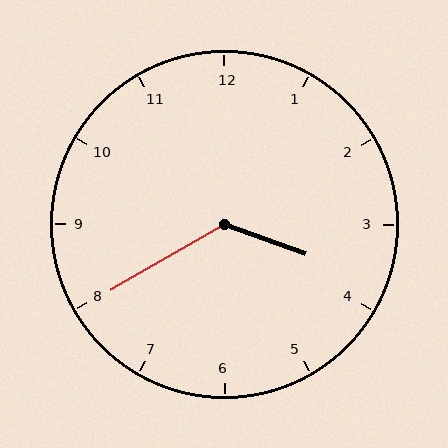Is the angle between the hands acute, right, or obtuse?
It is obtuse.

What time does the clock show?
3:40.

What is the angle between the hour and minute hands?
Approximately 130 degrees.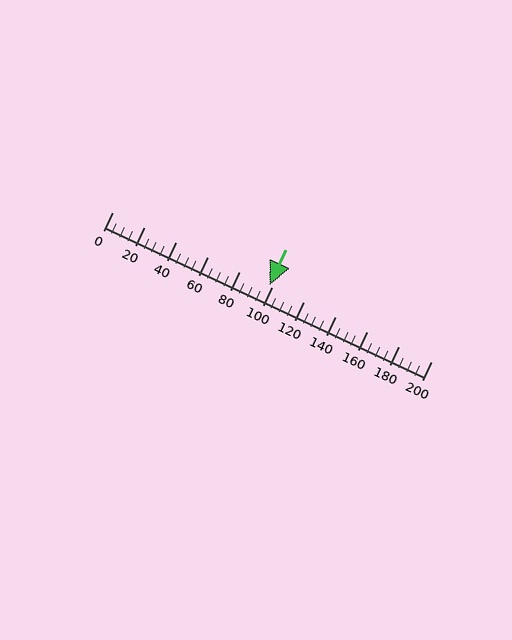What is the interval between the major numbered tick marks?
The major tick marks are spaced 20 units apart.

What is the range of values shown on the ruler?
The ruler shows values from 0 to 200.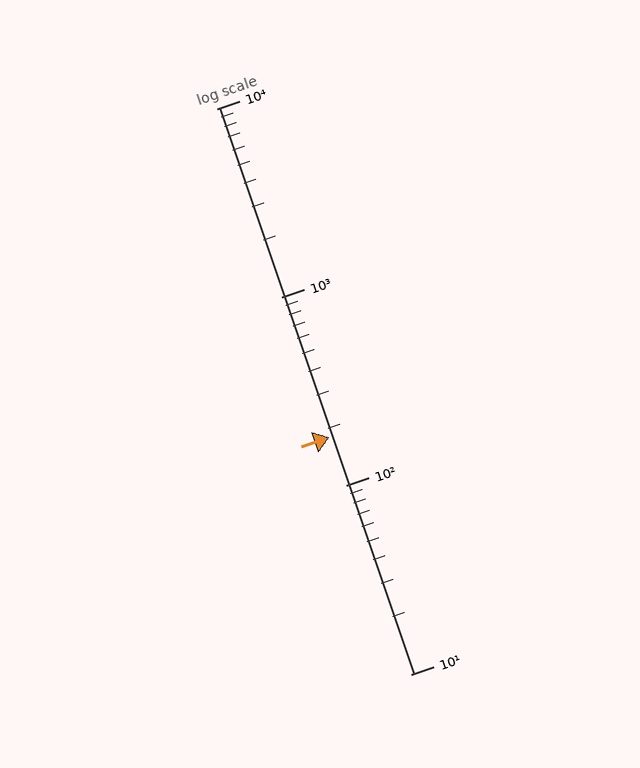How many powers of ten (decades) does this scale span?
The scale spans 3 decades, from 10 to 10000.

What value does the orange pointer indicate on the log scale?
The pointer indicates approximately 180.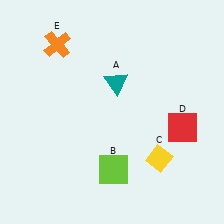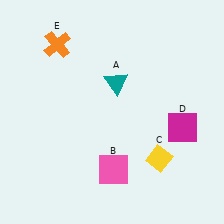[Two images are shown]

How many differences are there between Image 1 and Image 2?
There are 2 differences between the two images.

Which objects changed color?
B changed from lime to pink. D changed from red to magenta.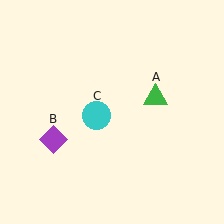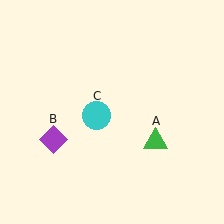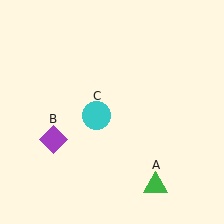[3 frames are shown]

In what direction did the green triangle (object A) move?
The green triangle (object A) moved down.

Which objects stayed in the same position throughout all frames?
Purple diamond (object B) and cyan circle (object C) remained stationary.